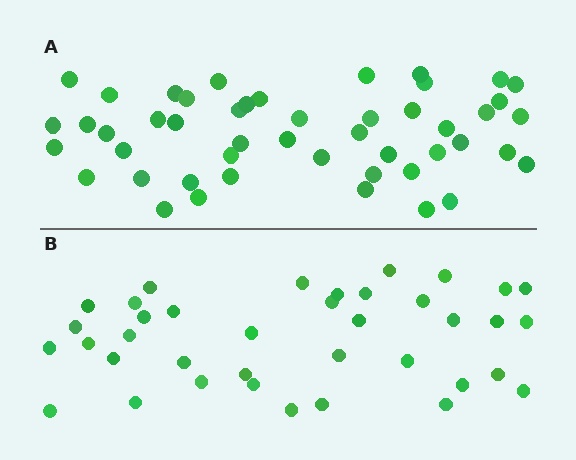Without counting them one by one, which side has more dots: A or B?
Region A (the top region) has more dots.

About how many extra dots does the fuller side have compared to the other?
Region A has roughly 10 or so more dots than region B.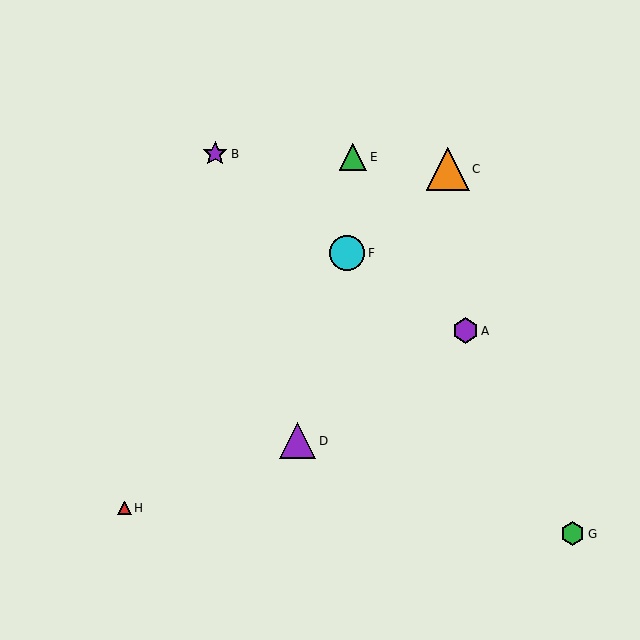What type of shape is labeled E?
Shape E is a green triangle.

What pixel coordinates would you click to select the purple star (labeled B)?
Click at (215, 154) to select the purple star B.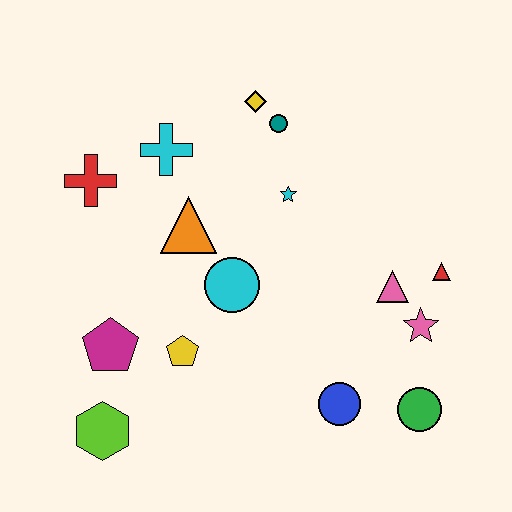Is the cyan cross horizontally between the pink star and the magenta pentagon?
Yes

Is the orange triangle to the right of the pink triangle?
No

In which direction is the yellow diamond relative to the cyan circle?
The yellow diamond is above the cyan circle.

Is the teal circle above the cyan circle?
Yes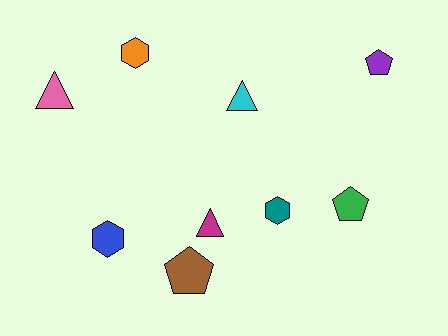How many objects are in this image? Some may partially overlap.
There are 9 objects.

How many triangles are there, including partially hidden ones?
There are 3 triangles.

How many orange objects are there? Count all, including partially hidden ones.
There is 1 orange object.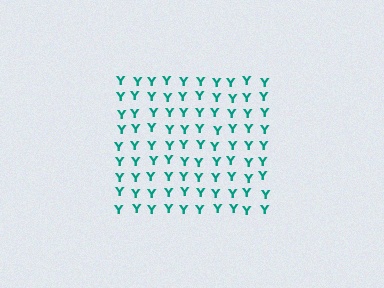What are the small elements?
The small elements are letter Y's.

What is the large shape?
The large shape is a square.